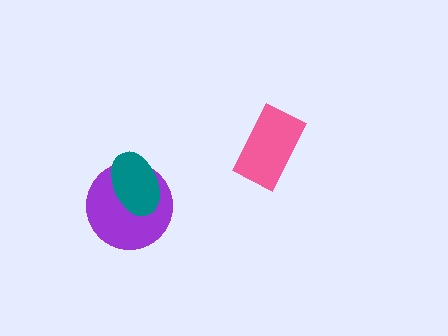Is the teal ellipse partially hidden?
No, no other shape covers it.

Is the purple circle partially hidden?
Yes, it is partially covered by another shape.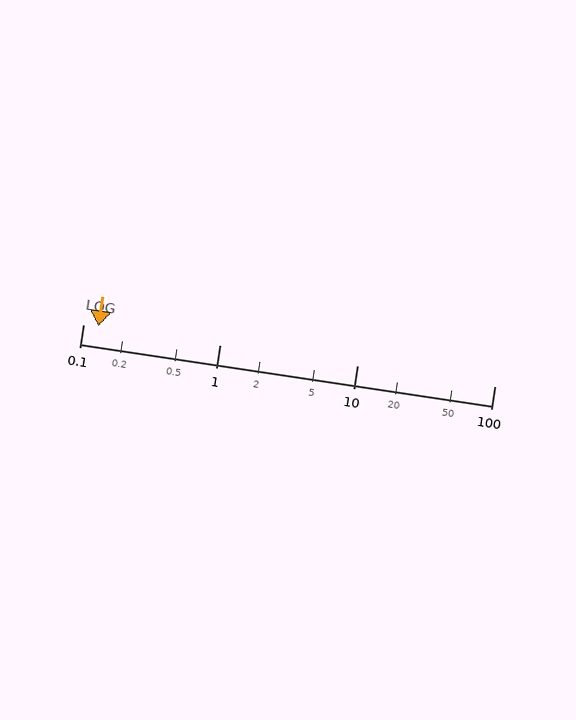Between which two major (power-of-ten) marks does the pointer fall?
The pointer is between 0.1 and 1.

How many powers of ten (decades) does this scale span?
The scale spans 3 decades, from 0.1 to 100.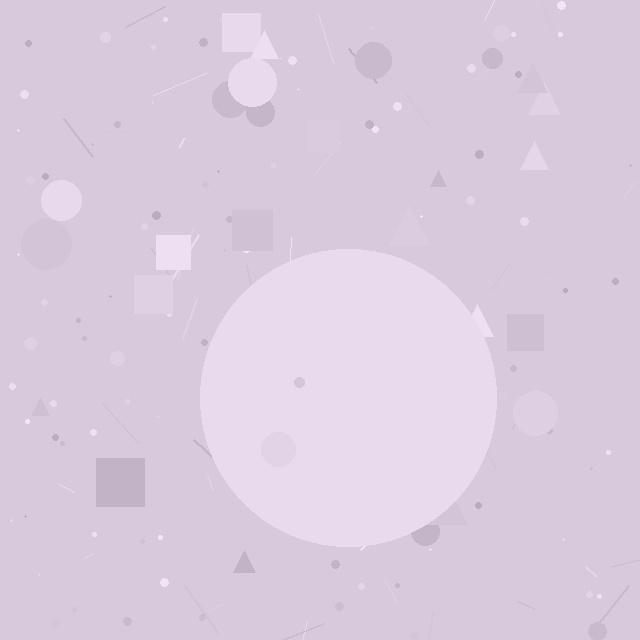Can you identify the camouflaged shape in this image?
The camouflaged shape is a circle.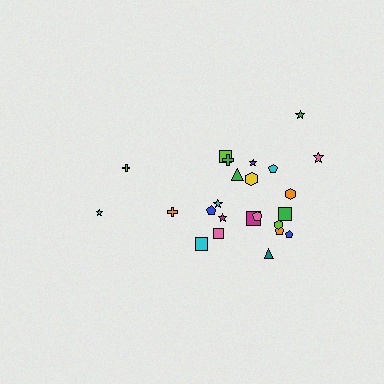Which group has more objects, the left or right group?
The right group.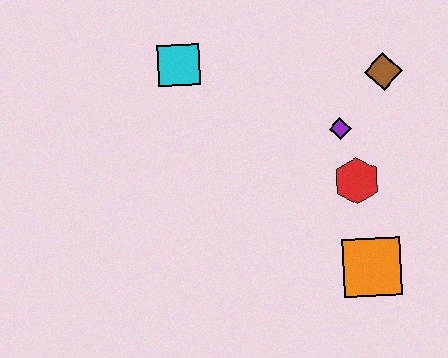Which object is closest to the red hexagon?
The purple diamond is closest to the red hexagon.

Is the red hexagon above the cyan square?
No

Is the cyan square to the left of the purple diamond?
Yes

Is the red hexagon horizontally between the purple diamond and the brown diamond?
Yes